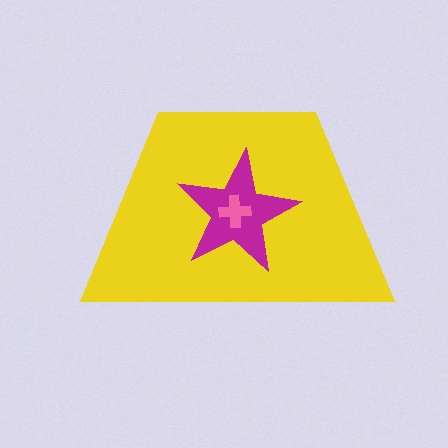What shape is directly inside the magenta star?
The pink cross.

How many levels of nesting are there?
3.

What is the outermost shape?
The yellow trapezoid.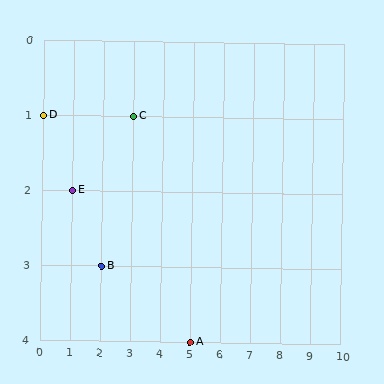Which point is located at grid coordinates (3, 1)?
Point C is at (3, 1).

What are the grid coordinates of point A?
Point A is at grid coordinates (5, 4).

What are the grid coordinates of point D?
Point D is at grid coordinates (0, 1).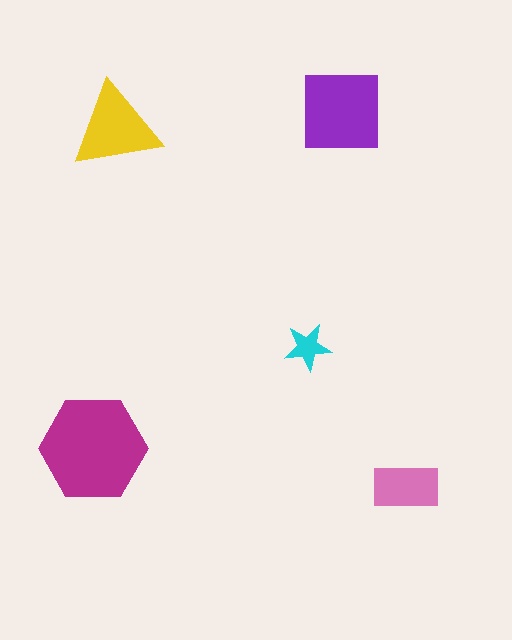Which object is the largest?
The magenta hexagon.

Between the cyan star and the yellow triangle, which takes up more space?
The yellow triangle.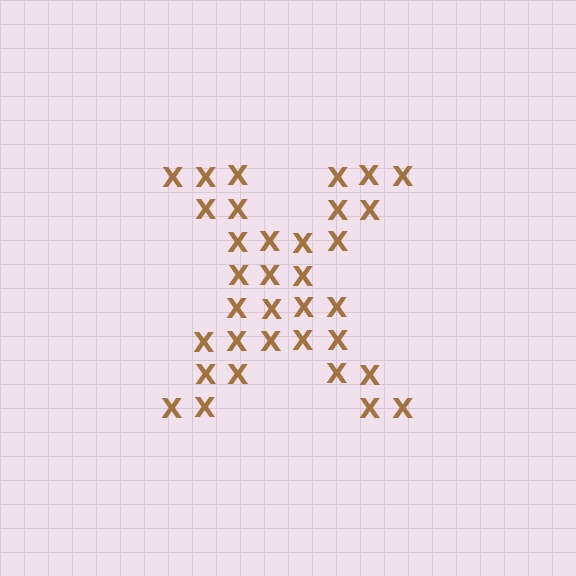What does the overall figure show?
The overall figure shows the letter X.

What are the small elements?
The small elements are letter X's.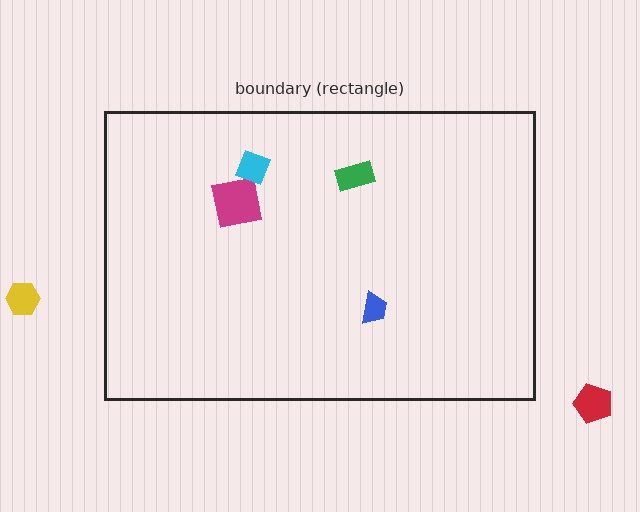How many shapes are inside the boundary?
4 inside, 2 outside.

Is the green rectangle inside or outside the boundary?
Inside.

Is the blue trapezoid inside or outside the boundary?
Inside.